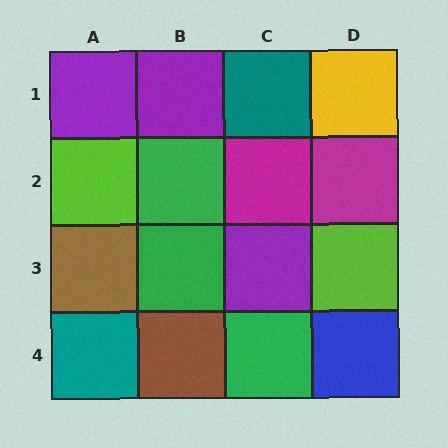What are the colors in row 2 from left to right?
Lime, green, magenta, magenta.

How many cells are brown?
2 cells are brown.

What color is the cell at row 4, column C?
Green.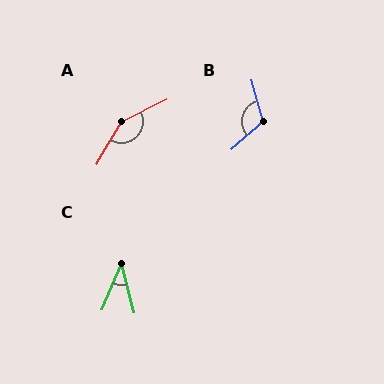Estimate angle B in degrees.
Approximately 116 degrees.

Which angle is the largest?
A, at approximately 147 degrees.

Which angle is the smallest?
C, at approximately 37 degrees.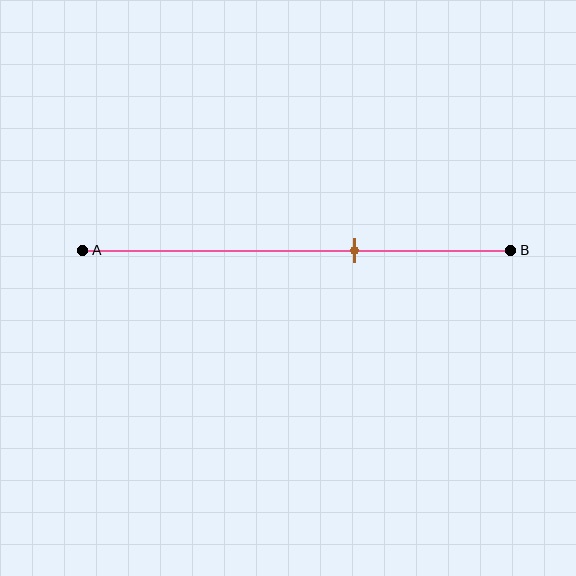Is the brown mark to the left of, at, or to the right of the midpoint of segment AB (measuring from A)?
The brown mark is to the right of the midpoint of segment AB.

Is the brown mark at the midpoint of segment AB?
No, the mark is at about 65% from A, not at the 50% midpoint.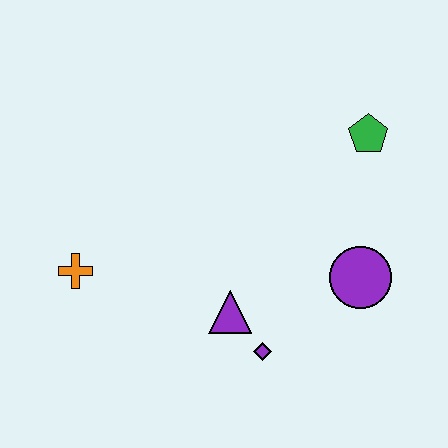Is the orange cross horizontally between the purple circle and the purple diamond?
No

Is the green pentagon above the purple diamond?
Yes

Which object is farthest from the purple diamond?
The green pentagon is farthest from the purple diamond.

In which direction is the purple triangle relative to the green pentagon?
The purple triangle is below the green pentagon.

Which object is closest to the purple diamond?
The purple triangle is closest to the purple diamond.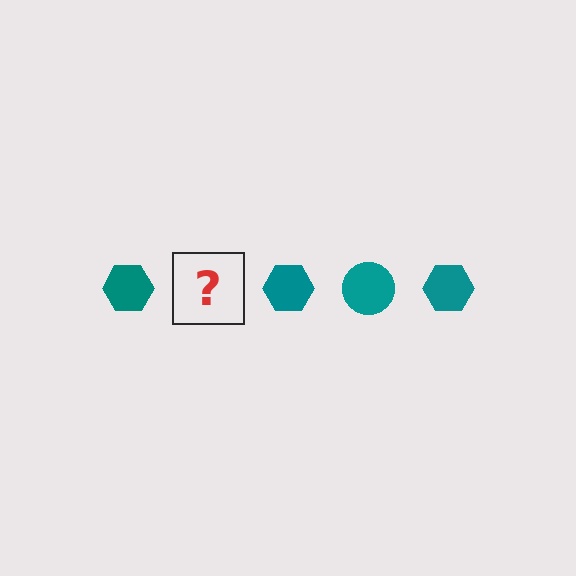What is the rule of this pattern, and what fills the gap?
The rule is that the pattern cycles through hexagon, circle shapes in teal. The gap should be filled with a teal circle.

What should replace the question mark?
The question mark should be replaced with a teal circle.